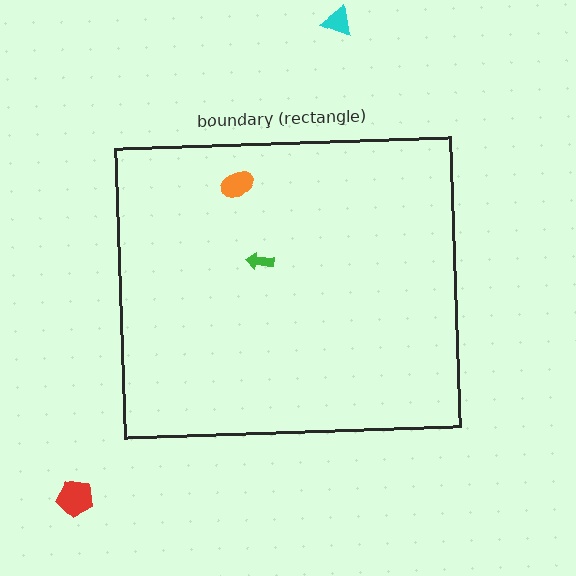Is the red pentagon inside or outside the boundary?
Outside.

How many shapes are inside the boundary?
2 inside, 2 outside.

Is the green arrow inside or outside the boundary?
Inside.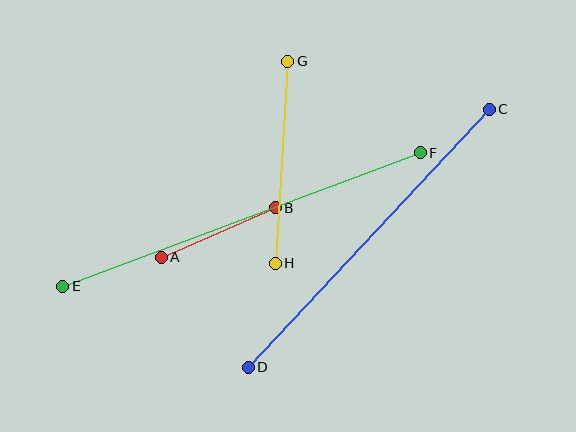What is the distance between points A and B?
The distance is approximately 124 pixels.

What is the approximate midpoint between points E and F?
The midpoint is at approximately (241, 220) pixels.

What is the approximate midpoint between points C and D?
The midpoint is at approximately (369, 238) pixels.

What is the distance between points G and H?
The distance is approximately 202 pixels.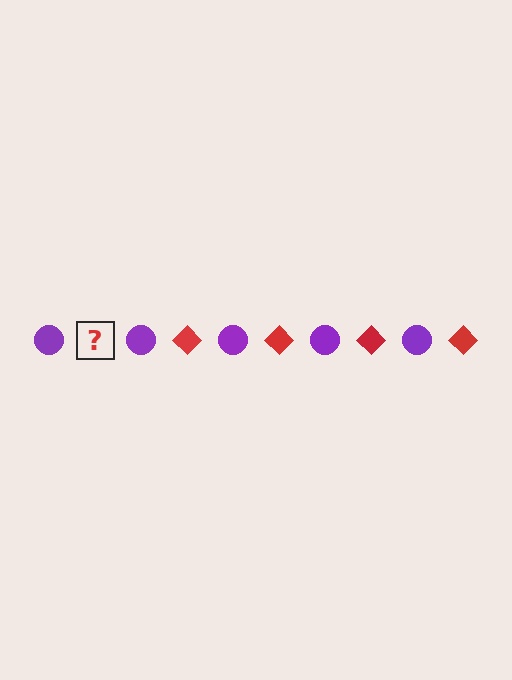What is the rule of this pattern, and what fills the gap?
The rule is that the pattern alternates between purple circle and red diamond. The gap should be filled with a red diamond.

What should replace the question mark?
The question mark should be replaced with a red diamond.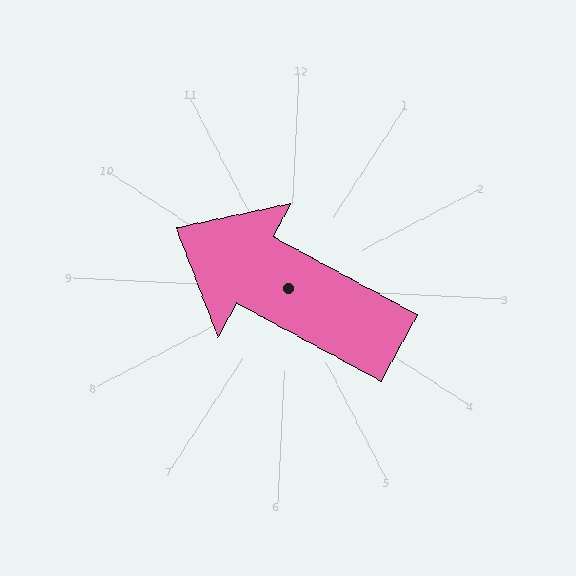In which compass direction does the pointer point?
Northwest.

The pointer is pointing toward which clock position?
Roughly 10 o'clock.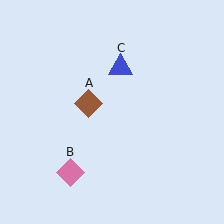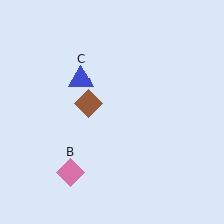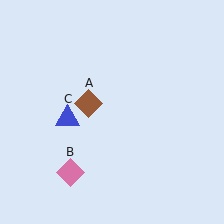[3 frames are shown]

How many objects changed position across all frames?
1 object changed position: blue triangle (object C).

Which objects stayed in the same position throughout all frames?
Brown diamond (object A) and pink diamond (object B) remained stationary.